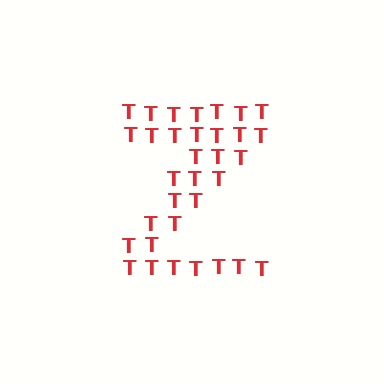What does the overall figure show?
The overall figure shows the letter Z.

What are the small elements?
The small elements are letter T's.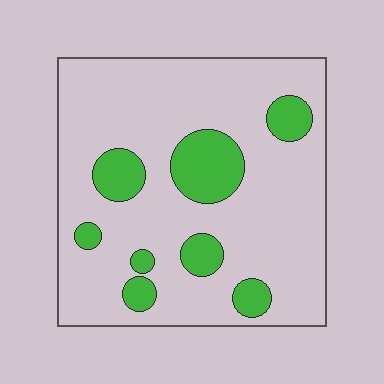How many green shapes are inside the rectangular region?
8.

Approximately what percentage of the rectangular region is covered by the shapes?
Approximately 20%.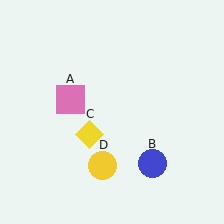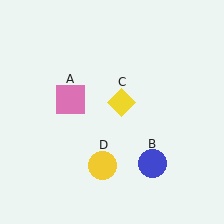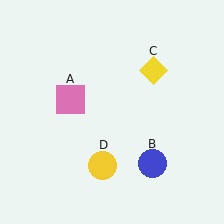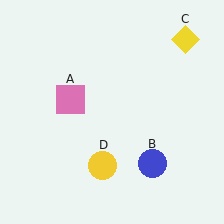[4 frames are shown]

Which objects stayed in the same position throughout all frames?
Pink square (object A) and blue circle (object B) and yellow circle (object D) remained stationary.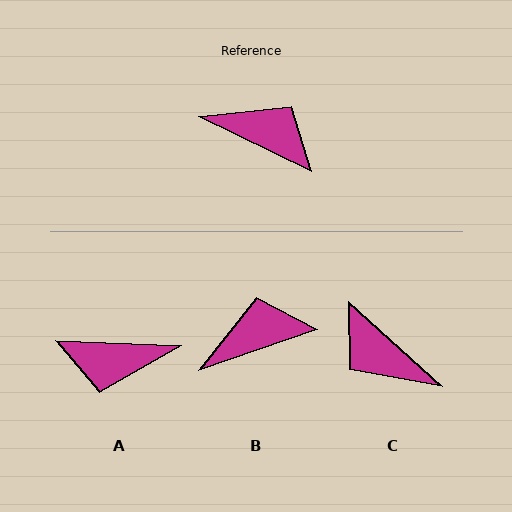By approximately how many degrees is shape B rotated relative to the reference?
Approximately 45 degrees counter-clockwise.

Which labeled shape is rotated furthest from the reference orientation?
C, about 163 degrees away.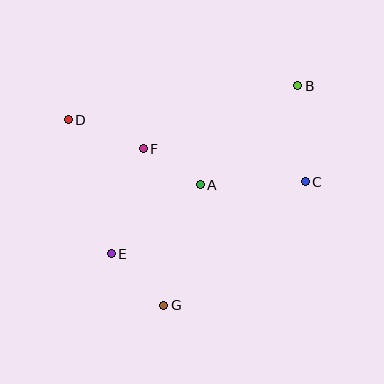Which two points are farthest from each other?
Points B and G are farthest from each other.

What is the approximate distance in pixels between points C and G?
The distance between C and G is approximately 187 pixels.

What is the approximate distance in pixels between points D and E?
The distance between D and E is approximately 140 pixels.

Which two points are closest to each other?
Points A and F are closest to each other.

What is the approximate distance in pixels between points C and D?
The distance between C and D is approximately 245 pixels.